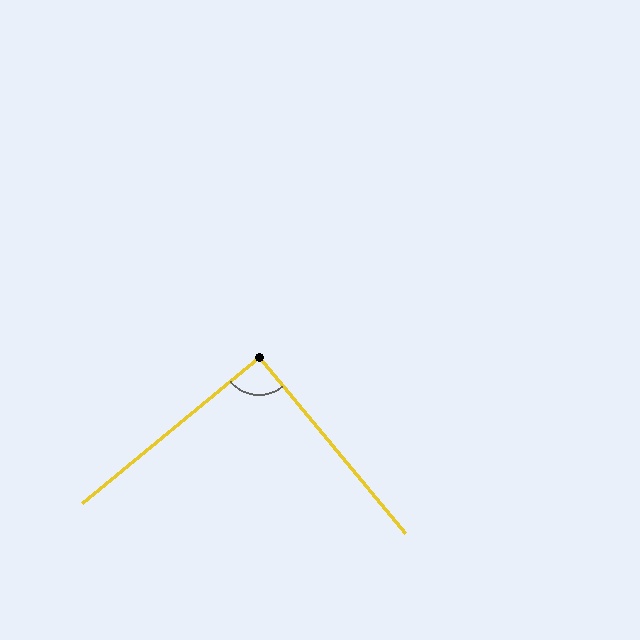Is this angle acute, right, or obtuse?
It is approximately a right angle.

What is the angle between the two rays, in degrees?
Approximately 90 degrees.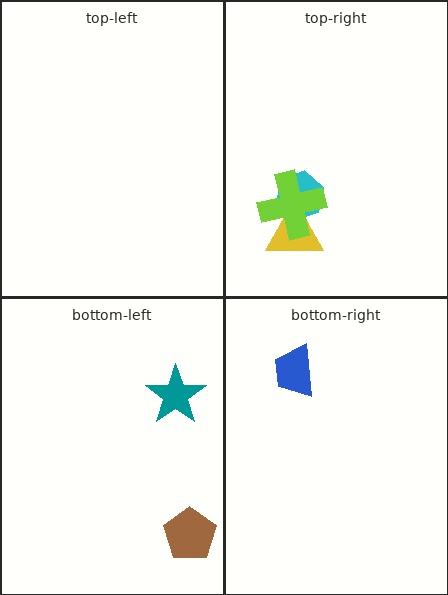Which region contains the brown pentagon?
The bottom-left region.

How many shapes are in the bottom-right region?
1.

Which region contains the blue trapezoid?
The bottom-right region.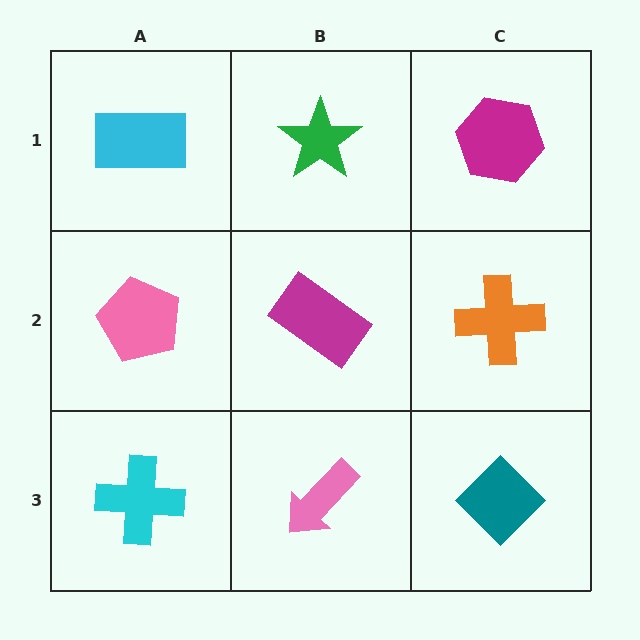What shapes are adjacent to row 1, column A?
A pink pentagon (row 2, column A), a green star (row 1, column B).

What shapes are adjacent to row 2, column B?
A green star (row 1, column B), a pink arrow (row 3, column B), a pink pentagon (row 2, column A), an orange cross (row 2, column C).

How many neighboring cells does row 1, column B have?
3.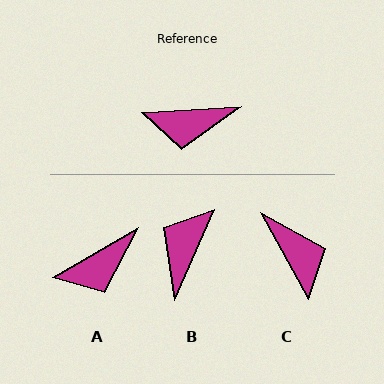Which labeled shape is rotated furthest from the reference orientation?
B, about 117 degrees away.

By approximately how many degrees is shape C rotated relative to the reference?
Approximately 116 degrees counter-clockwise.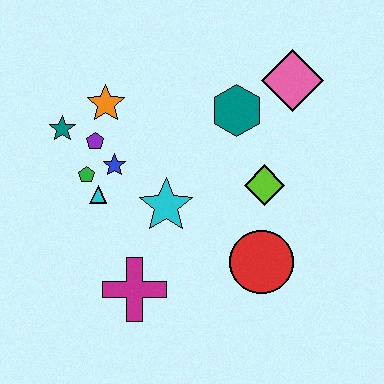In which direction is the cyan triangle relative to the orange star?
The cyan triangle is below the orange star.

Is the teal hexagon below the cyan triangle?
No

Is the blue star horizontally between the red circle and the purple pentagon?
Yes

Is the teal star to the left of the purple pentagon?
Yes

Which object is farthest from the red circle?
The teal star is farthest from the red circle.